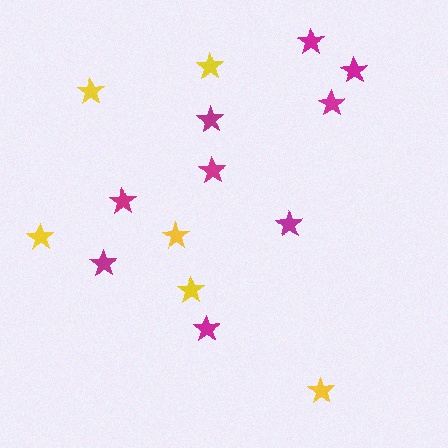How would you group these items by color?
There are 2 groups: one group of yellow stars (6) and one group of magenta stars (9).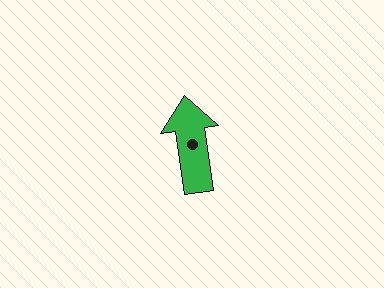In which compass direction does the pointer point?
North.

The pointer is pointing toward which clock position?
Roughly 12 o'clock.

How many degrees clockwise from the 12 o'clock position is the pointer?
Approximately 351 degrees.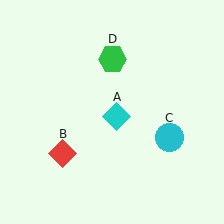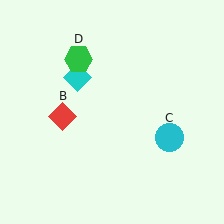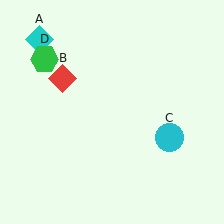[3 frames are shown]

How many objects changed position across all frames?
3 objects changed position: cyan diamond (object A), red diamond (object B), green hexagon (object D).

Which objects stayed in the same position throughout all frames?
Cyan circle (object C) remained stationary.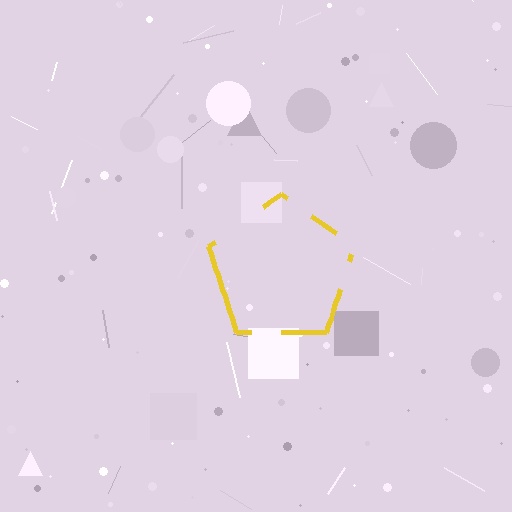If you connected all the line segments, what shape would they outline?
They would outline a pentagon.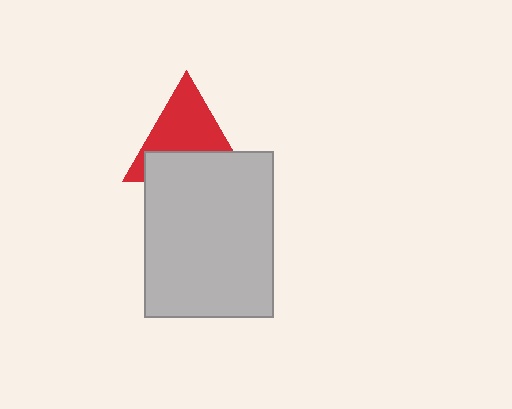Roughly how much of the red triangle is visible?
About half of it is visible (roughly 59%).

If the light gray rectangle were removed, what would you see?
You would see the complete red triangle.